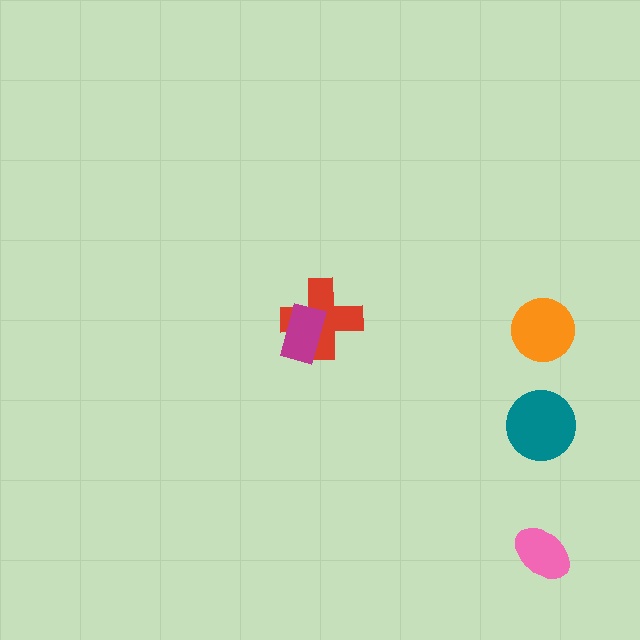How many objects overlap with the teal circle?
0 objects overlap with the teal circle.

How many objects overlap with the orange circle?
0 objects overlap with the orange circle.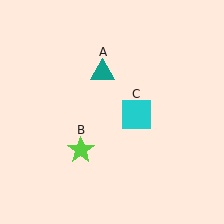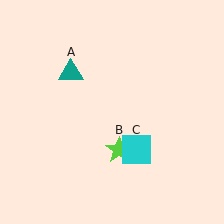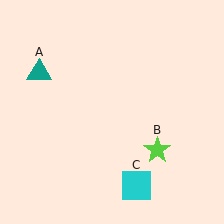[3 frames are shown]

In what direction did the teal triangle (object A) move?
The teal triangle (object A) moved left.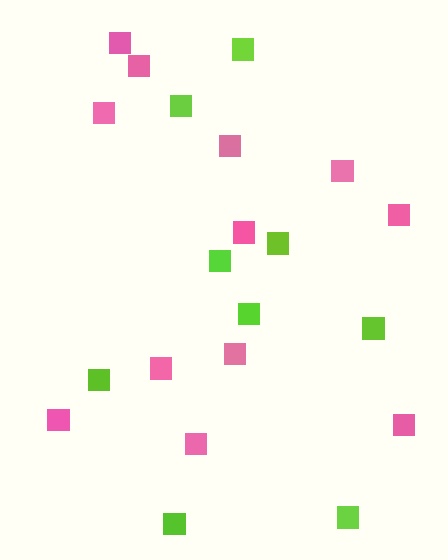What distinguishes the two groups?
There are 2 groups: one group of lime squares (9) and one group of pink squares (12).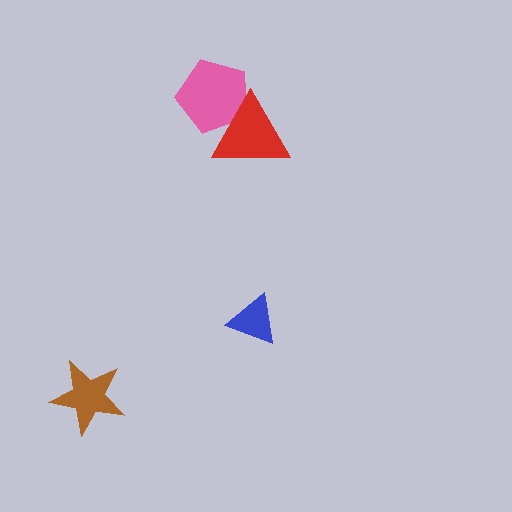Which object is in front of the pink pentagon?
The red triangle is in front of the pink pentagon.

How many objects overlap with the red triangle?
1 object overlaps with the red triangle.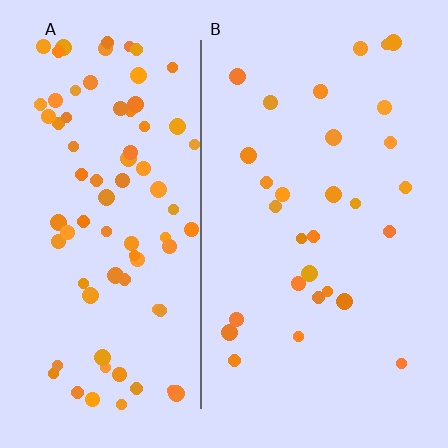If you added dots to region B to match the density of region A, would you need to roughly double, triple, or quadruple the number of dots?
Approximately triple.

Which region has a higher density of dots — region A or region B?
A (the left).